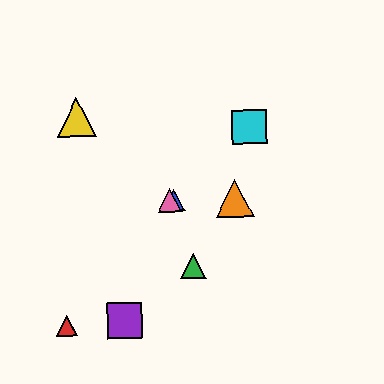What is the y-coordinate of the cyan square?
The cyan square is at y≈127.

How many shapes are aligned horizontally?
3 shapes (the blue triangle, the orange triangle, the pink triangle) are aligned horizontally.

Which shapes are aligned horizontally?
The blue triangle, the orange triangle, the pink triangle are aligned horizontally.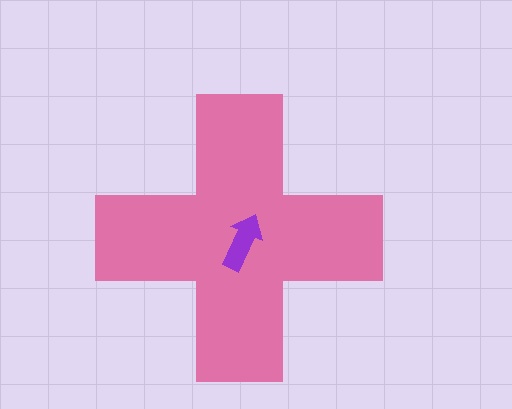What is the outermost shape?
The pink cross.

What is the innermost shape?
The purple arrow.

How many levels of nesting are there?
2.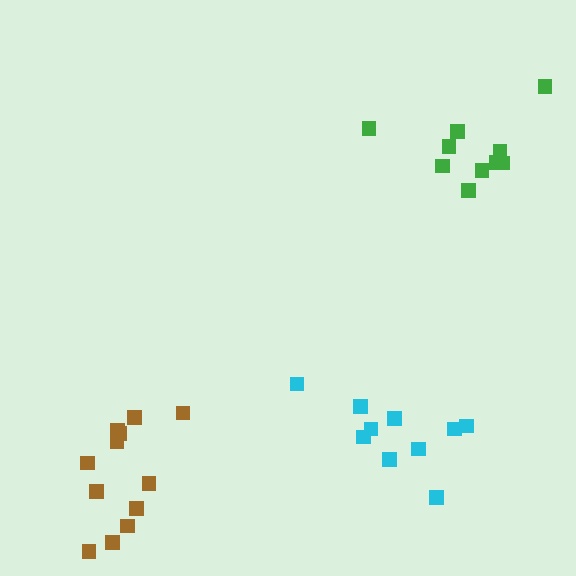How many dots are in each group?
Group 1: 10 dots, Group 2: 12 dots, Group 3: 10 dots (32 total).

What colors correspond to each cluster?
The clusters are colored: cyan, brown, green.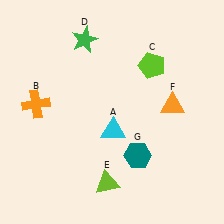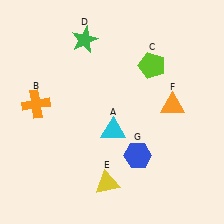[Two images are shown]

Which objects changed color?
E changed from lime to yellow. G changed from teal to blue.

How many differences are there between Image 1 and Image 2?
There are 2 differences between the two images.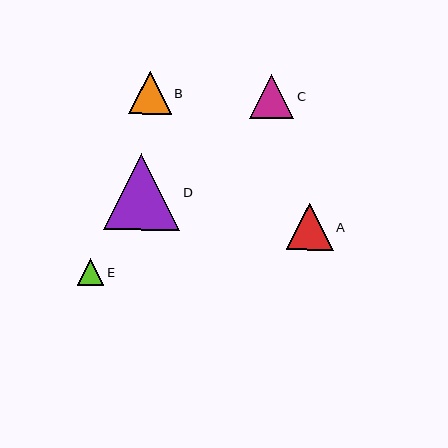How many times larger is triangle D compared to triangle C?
Triangle D is approximately 1.7 times the size of triangle C.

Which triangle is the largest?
Triangle D is the largest with a size of approximately 76 pixels.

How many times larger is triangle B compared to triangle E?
Triangle B is approximately 1.6 times the size of triangle E.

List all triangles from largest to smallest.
From largest to smallest: D, A, C, B, E.